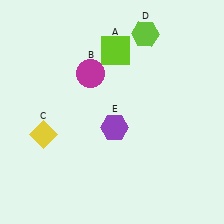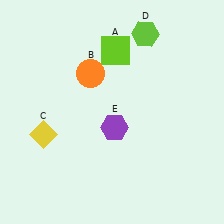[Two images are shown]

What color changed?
The circle (B) changed from magenta in Image 1 to orange in Image 2.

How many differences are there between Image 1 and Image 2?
There is 1 difference between the two images.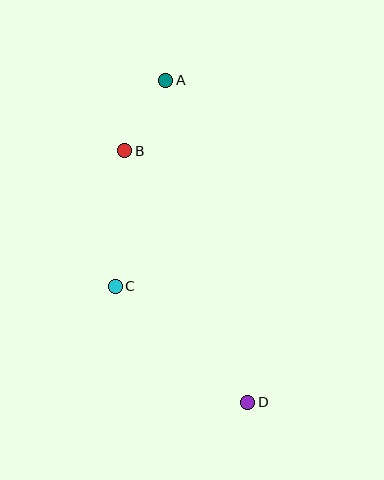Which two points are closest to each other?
Points A and B are closest to each other.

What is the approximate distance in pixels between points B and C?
The distance between B and C is approximately 136 pixels.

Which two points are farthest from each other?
Points A and D are farthest from each other.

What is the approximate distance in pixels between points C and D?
The distance between C and D is approximately 176 pixels.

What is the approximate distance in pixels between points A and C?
The distance between A and C is approximately 212 pixels.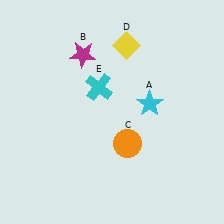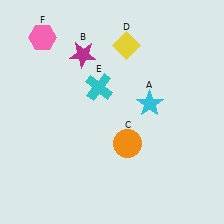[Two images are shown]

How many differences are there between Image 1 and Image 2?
There is 1 difference between the two images.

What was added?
A pink hexagon (F) was added in Image 2.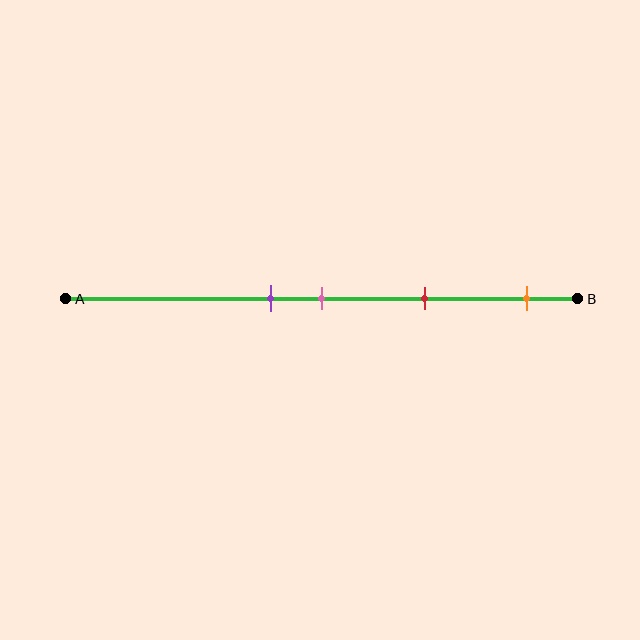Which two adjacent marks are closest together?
The purple and pink marks are the closest adjacent pair.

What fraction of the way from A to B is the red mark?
The red mark is approximately 70% (0.7) of the way from A to B.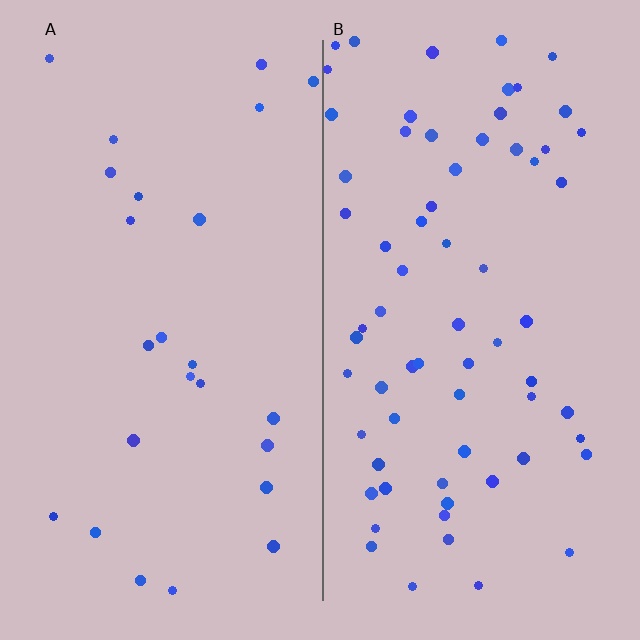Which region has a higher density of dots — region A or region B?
B (the right).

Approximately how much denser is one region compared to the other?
Approximately 2.8× — region B over region A.